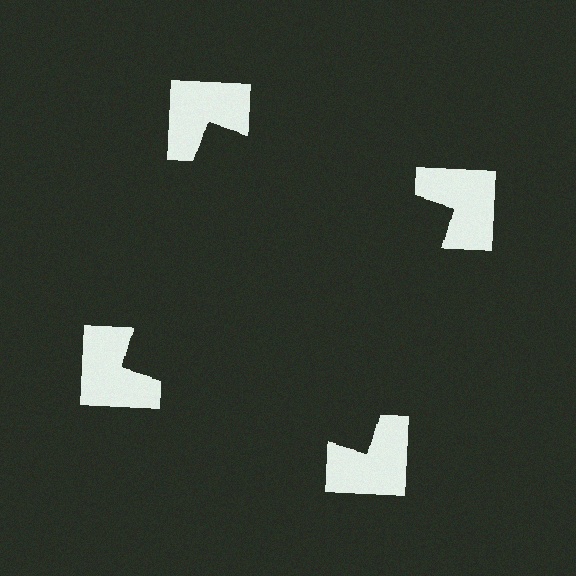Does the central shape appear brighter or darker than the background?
It typically appears slightly darker than the background, even though no actual brightness change is drawn.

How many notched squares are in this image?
There are 4 — one at each vertex of the illusory square.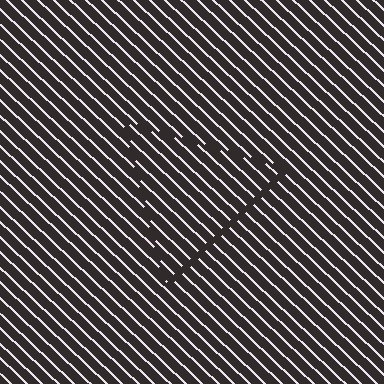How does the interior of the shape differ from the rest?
The interior of the shape contains the same grating, shifted by half a period — the contour is defined by the phase discontinuity where line-ends from the inner and outer gratings abut.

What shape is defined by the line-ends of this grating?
An illusory triangle. The interior of the shape contains the same grating, shifted by half a period — the contour is defined by the phase discontinuity where line-ends from the inner and outer gratings abut.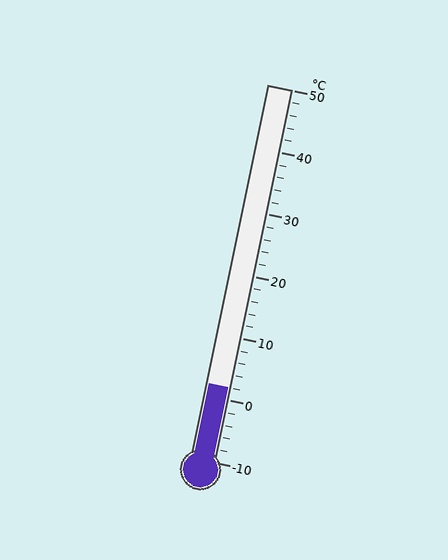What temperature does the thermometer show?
The thermometer shows approximately 2°C.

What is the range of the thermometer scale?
The thermometer scale ranges from -10°C to 50°C.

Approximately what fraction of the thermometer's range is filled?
The thermometer is filled to approximately 20% of its range.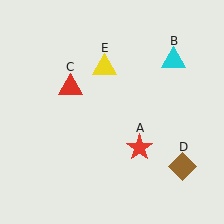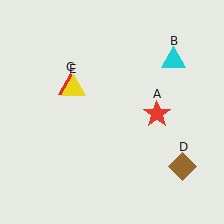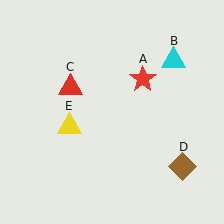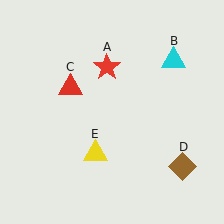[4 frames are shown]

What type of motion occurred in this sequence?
The red star (object A), yellow triangle (object E) rotated counterclockwise around the center of the scene.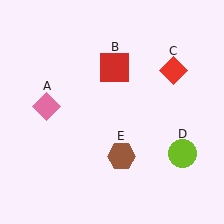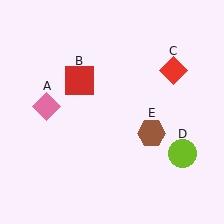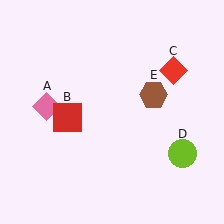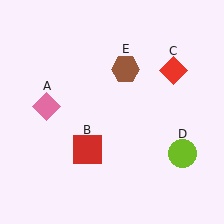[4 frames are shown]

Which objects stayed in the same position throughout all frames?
Pink diamond (object A) and red diamond (object C) and lime circle (object D) remained stationary.